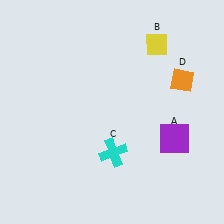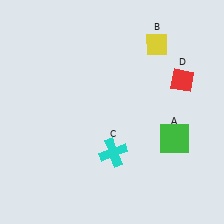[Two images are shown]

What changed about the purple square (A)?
In Image 1, A is purple. In Image 2, it changed to green.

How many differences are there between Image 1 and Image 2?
There are 2 differences between the two images.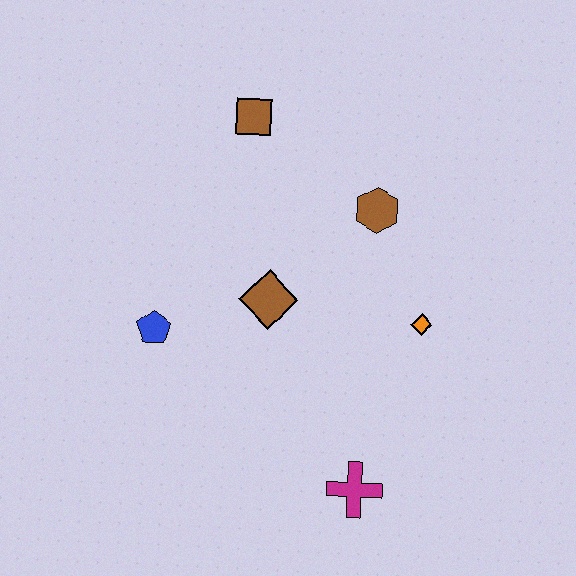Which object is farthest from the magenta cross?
The brown square is farthest from the magenta cross.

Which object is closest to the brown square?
The brown hexagon is closest to the brown square.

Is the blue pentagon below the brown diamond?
Yes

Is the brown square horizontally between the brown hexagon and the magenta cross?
No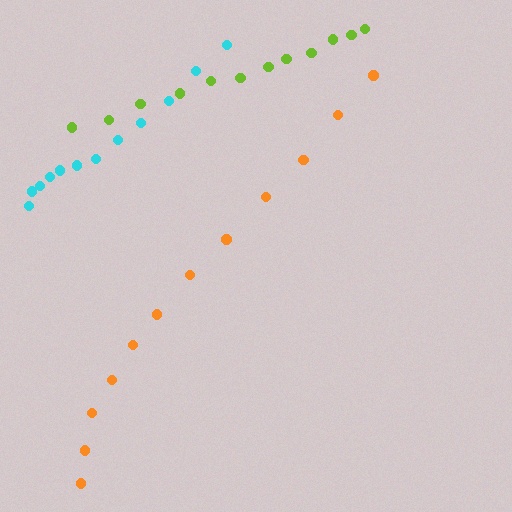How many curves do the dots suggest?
There are 3 distinct paths.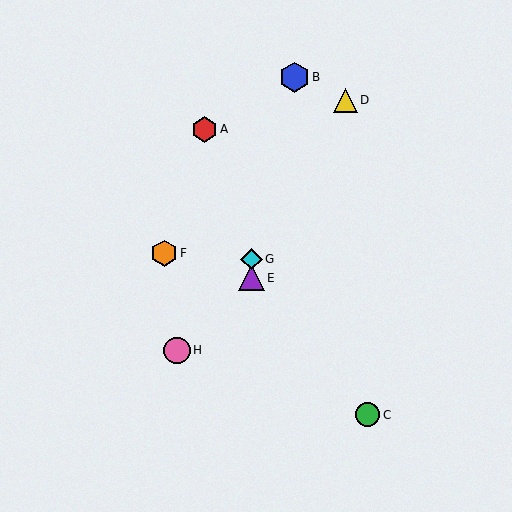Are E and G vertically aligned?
Yes, both are at x≈251.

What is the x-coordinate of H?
Object H is at x≈177.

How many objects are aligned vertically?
2 objects (E, G) are aligned vertically.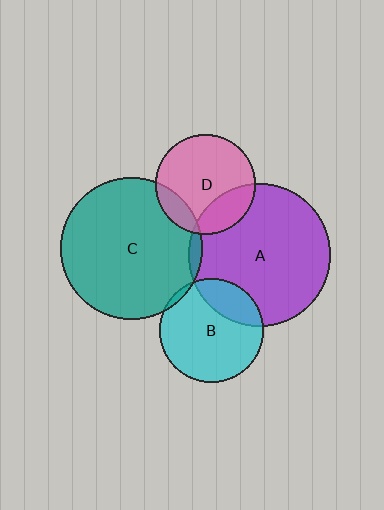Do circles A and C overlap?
Yes.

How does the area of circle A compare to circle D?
Approximately 2.0 times.